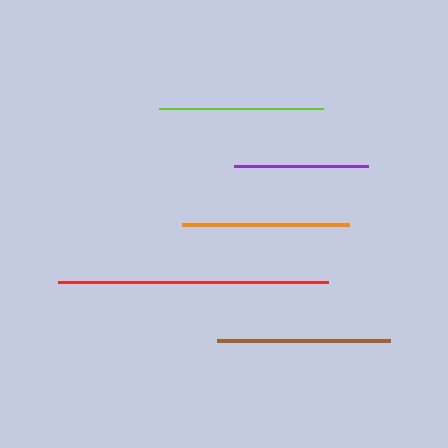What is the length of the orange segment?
The orange segment is approximately 166 pixels long.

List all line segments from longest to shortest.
From longest to shortest: red, brown, orange, lime, purple.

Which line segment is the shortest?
The purple line is the shortest at approximately 134 pixels.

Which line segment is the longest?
The red line is the longest at approximately 270 pixels.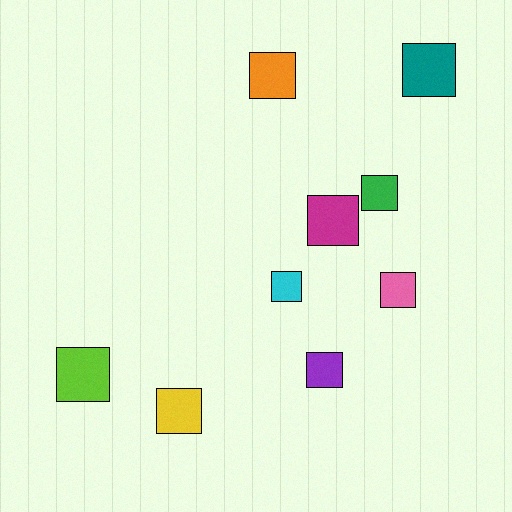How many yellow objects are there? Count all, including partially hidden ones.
There is 1 yellow object.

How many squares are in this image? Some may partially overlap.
There are 9 squares.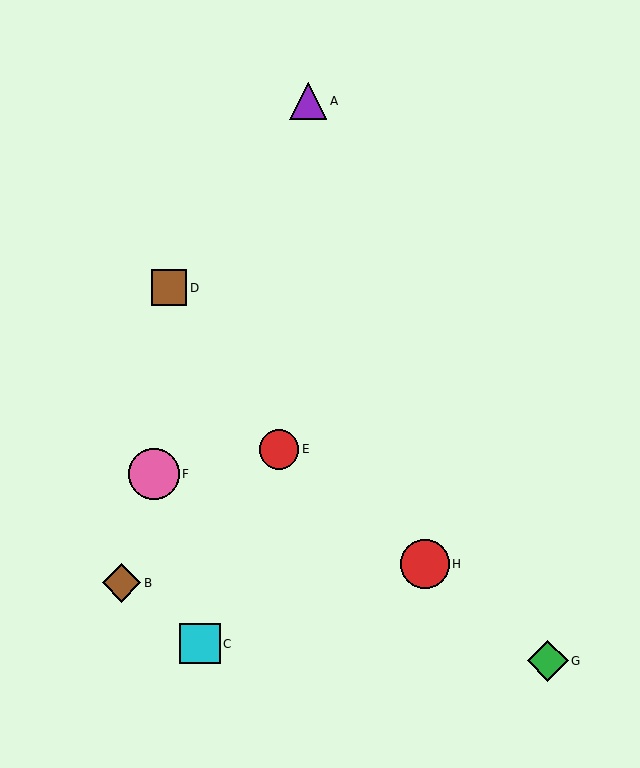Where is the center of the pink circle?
The center of the pink circle is at (154, 474).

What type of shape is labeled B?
Shape B is a brown diamond.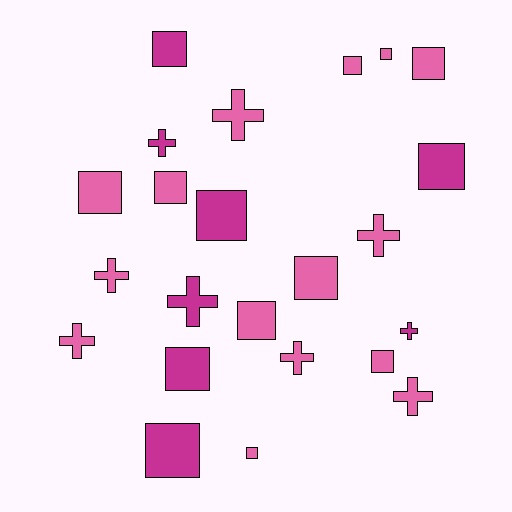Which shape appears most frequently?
Square, with 14 objects.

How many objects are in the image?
There are 23 objects.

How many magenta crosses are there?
There are 3 magenta crosses.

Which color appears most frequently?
Pink, with 15 objects.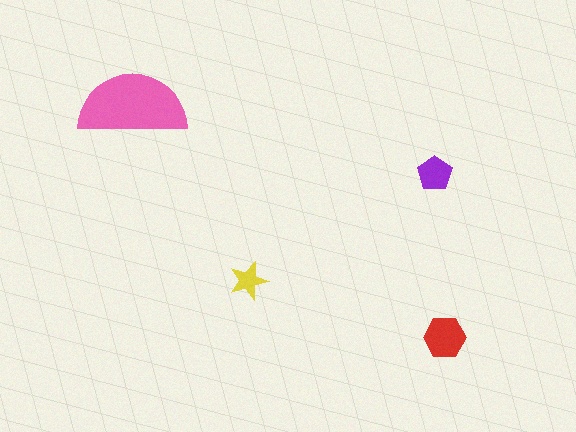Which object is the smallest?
The yellow star.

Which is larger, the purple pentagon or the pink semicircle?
The pink semicircle.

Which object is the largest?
The pink semicircle.